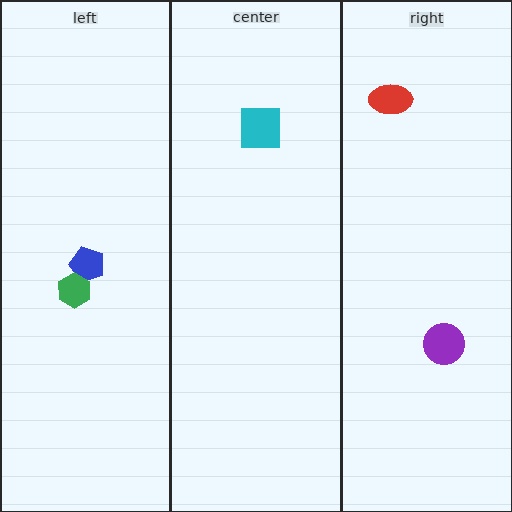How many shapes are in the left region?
2.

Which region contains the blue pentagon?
The left region.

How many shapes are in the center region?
1.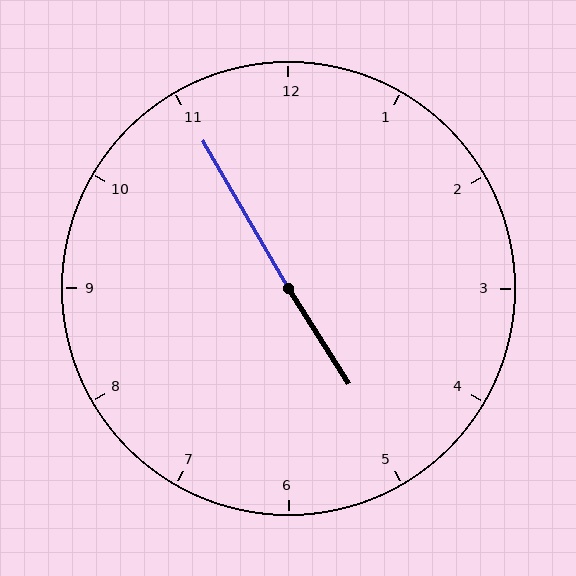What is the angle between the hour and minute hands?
Approximately 178 degrees.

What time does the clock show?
4:55.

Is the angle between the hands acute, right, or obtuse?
It is obtuse.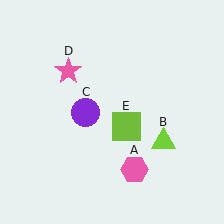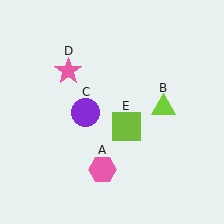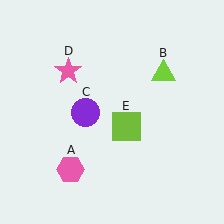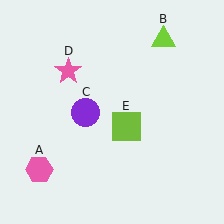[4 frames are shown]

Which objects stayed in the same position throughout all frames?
Purple circle (object C) and pink star (object D) and lime square (object E) remained stationary.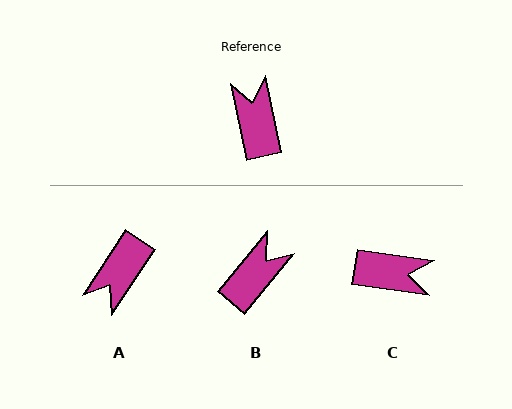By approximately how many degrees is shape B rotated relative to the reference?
Approximately 51 degrees clockwise.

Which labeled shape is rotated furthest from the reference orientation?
A, about 134 degrees away.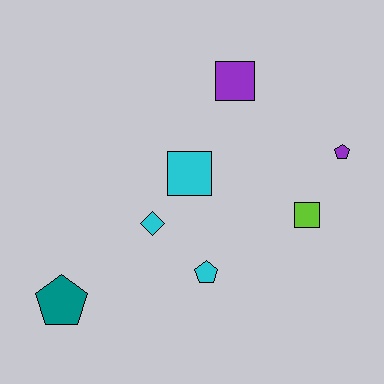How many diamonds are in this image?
There is 1 diamond.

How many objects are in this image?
There are 7 objects.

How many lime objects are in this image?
There is 1 lime object.